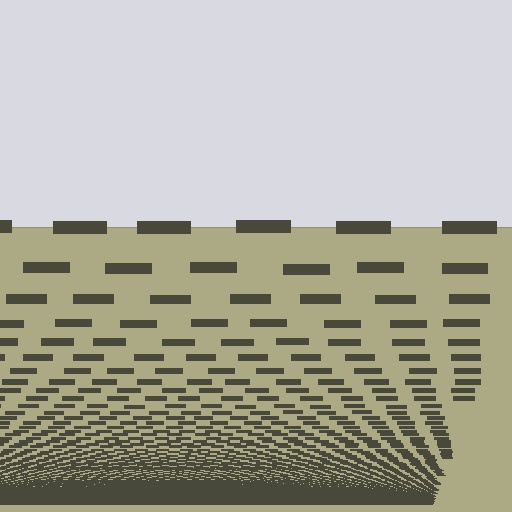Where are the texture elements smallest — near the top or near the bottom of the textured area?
Near the bottom.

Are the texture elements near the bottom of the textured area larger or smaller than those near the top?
Smaller. The gradient is inverted — elements near the bottom are smaller and denser.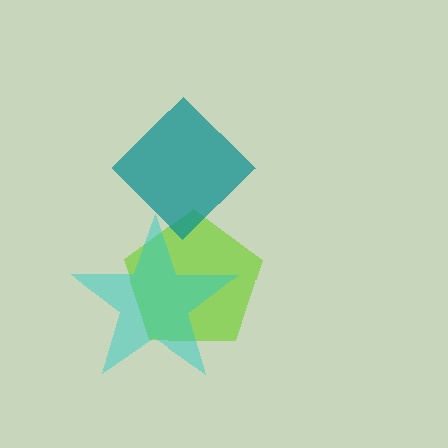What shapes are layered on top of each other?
The layered shapes are: a lime pentagon, a cyan star, a teal diamond.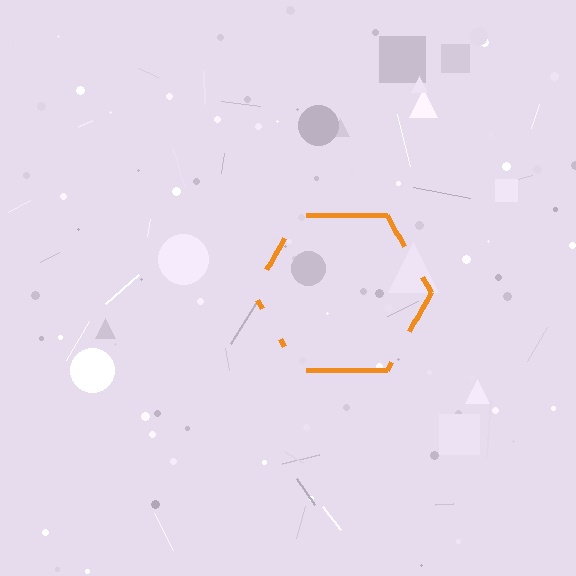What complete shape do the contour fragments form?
The contour fragments form a hexagon.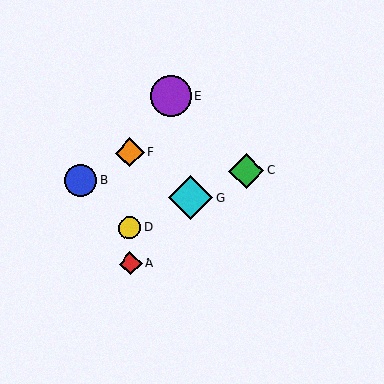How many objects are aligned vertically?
3 objects (A, D, F) are aligned vertically.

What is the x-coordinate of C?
Object C is at x≈246.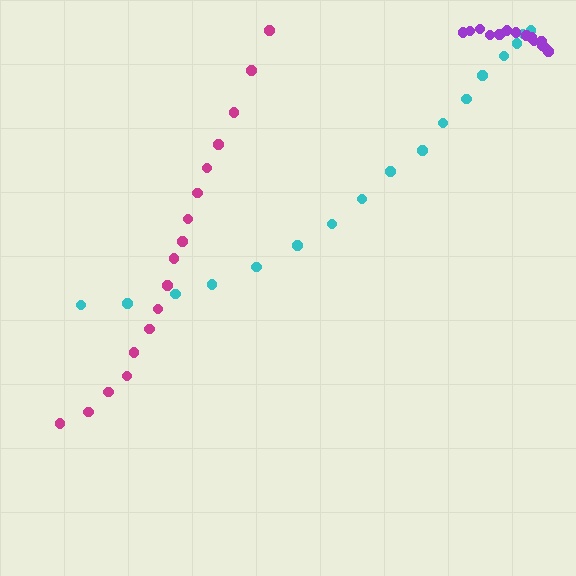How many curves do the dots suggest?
There are 3 distinct paths.